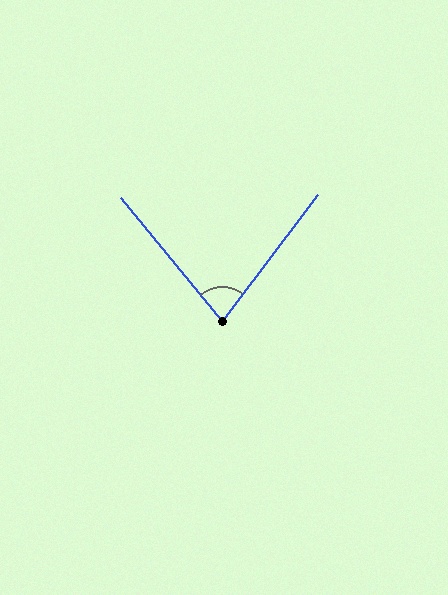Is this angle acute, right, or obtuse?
It is acute.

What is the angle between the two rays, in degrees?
Approximately 76 degrees.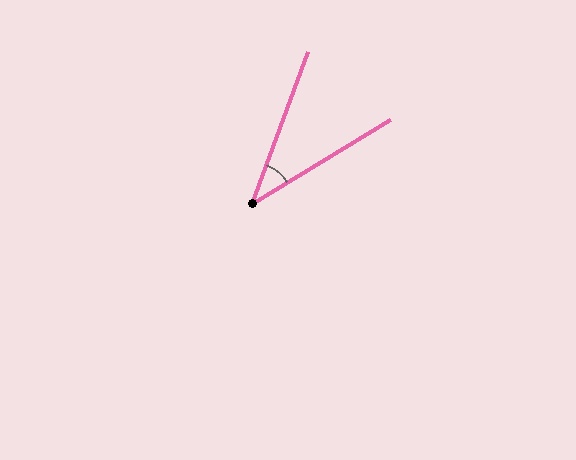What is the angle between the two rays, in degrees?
Approximately 39 degrees.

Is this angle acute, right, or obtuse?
It is acute.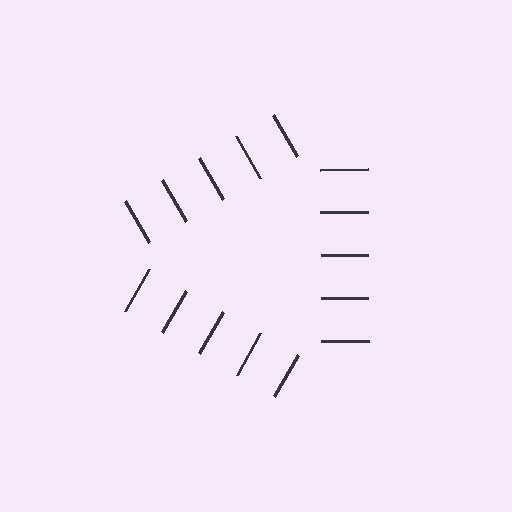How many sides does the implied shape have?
3 sides — the line-ends trace a triangle.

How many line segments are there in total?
15 — 5 along each of the 3 edges.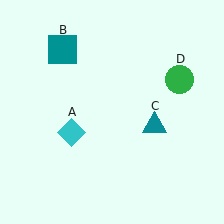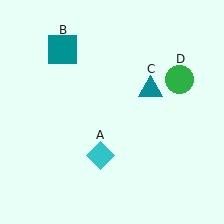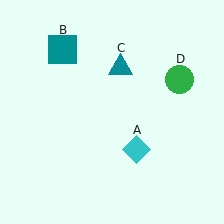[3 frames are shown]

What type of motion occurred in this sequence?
The cyan diamond (object A), teal triangle (object C) rotated counterclockwise around the center of the scene.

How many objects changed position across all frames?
2 objects changed position: cyan diamond (object A), teal triangle (object C).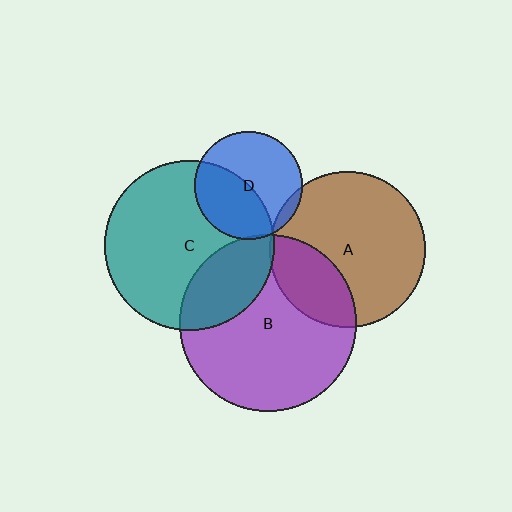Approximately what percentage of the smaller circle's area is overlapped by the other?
Approximately 45%.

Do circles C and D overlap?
Yes.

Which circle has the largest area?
Circle B (purple).